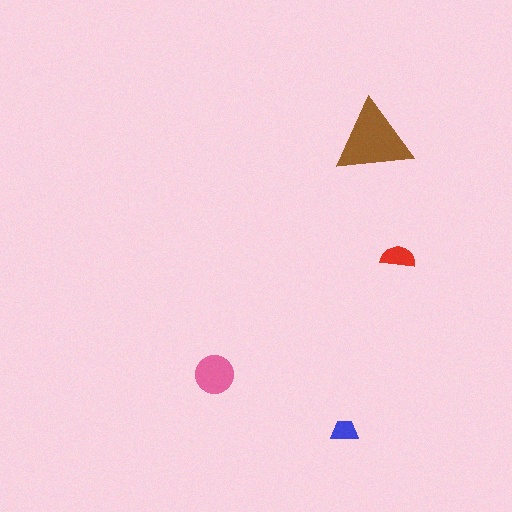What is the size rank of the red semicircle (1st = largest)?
3rd.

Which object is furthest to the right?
The red semicircle is rightmost.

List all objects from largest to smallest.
The brown triangle, the pink circle, the red semicircle, the blue trapezoid.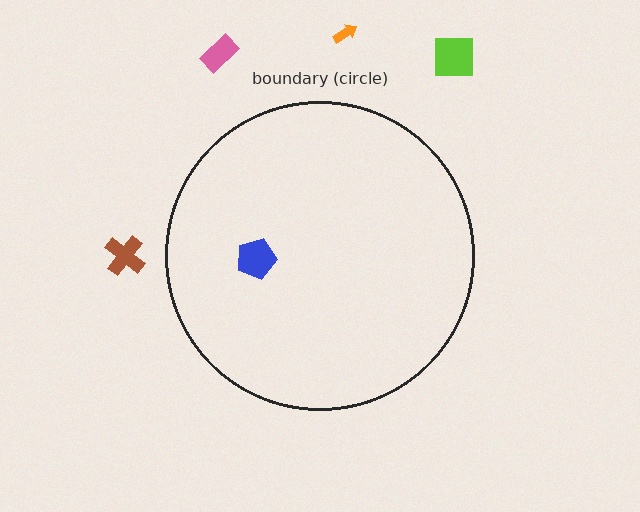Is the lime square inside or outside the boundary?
Outside.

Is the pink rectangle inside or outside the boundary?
Outside.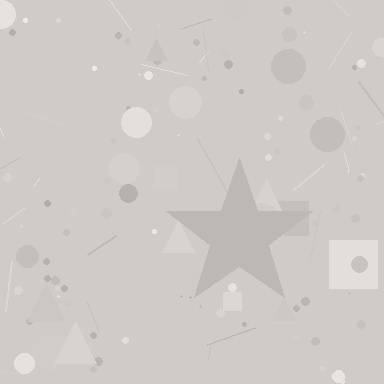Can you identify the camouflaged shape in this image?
The camouflaged shape is a star.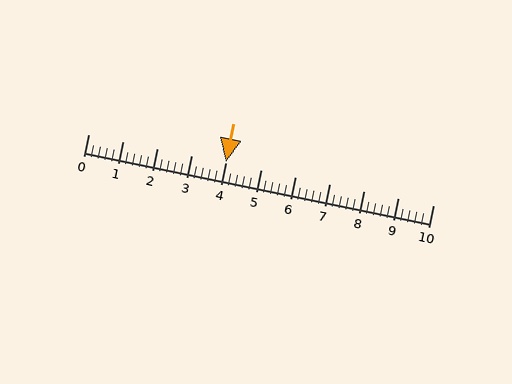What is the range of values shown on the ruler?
The ruler shows values from 0 to 10.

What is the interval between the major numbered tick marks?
The major tick marks are spaced 1 units apart.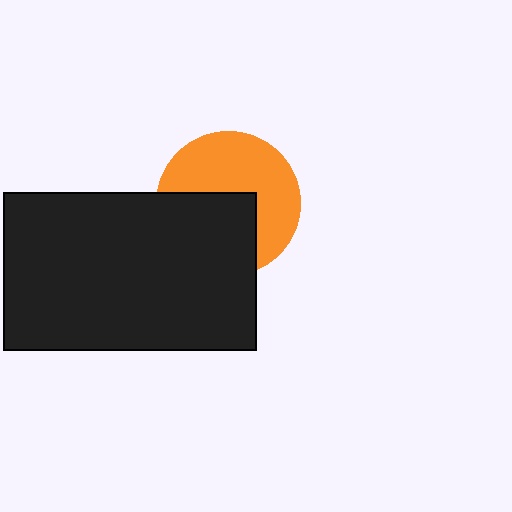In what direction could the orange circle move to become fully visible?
The orange circle could move up. That would shift it out from behind the black rectangle entirely.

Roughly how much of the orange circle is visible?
About half of it is visible (roughly 55%).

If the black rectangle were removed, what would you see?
You would see the complete orange circle.